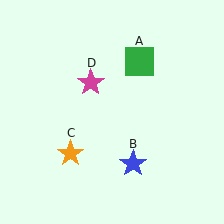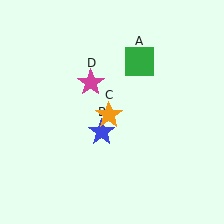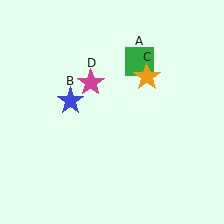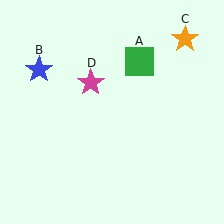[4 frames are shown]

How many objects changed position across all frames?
2 objects changed position: blue star (object B), orange star (object C).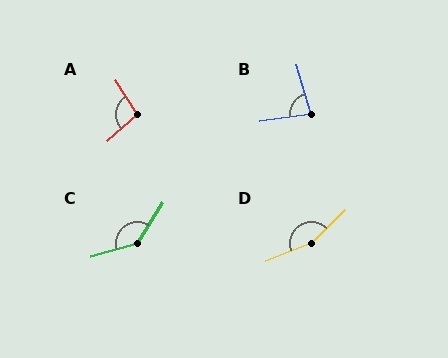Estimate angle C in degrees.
Approximately 137 degrees.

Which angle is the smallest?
B, at approximately 81 degrees.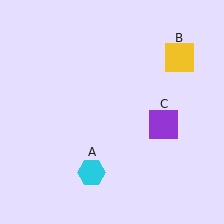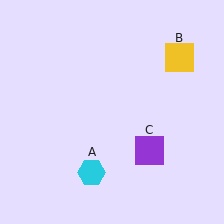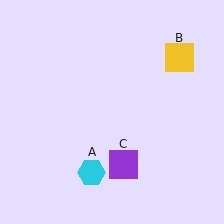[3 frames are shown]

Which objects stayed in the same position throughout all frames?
Cyan hexagon (object A) and yellow square (object B) remained stationary.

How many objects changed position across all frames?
1 object changed position: purple square (object C).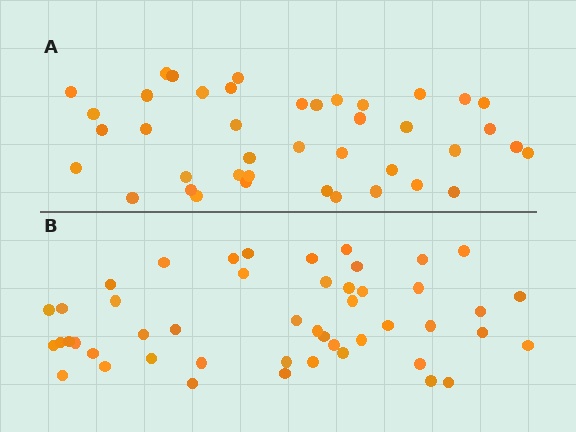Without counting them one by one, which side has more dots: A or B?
Region B (the bottom region) has more dots.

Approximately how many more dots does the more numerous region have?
Region B has roughly 8 or so more dots than region A.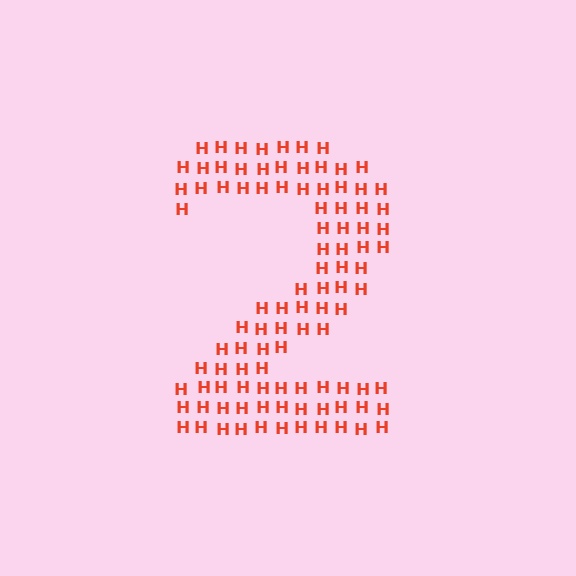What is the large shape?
The large shape is the digit 2.